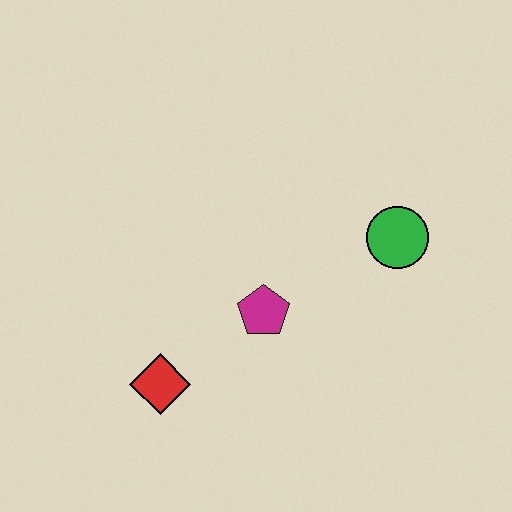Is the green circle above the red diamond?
Yes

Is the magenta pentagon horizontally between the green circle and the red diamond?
Yes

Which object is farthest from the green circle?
The red diamond is farthest from the green circle.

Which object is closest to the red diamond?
The magenta pentagon is closest to the red diamond.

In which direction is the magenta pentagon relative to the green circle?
The magenta pentagon is to the left of the green circle.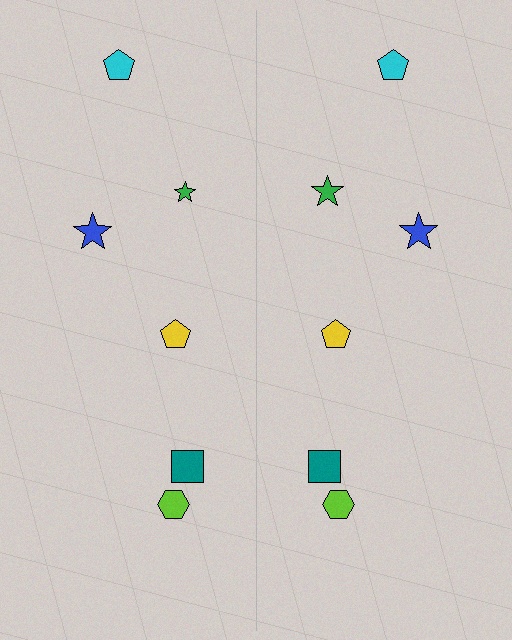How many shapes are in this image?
There are 12 shapes in this image.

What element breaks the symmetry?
The green star on the right side has a different size than its mirror counterpart.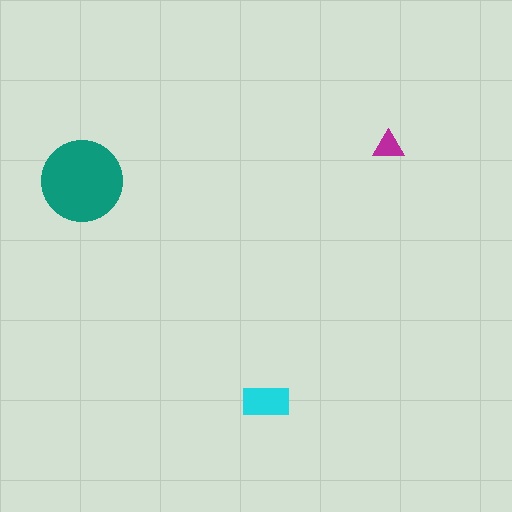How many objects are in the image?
There are 3 objects in the image.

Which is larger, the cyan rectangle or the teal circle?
The teal circle.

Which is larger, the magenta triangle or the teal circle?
The teal circle.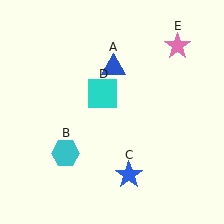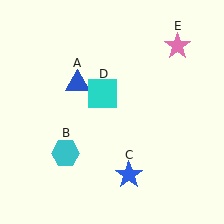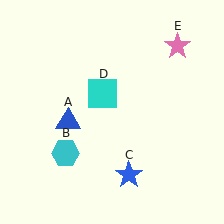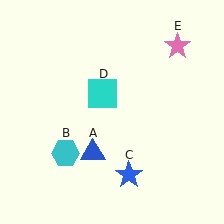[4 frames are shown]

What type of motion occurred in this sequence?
The blue triangle (object A) rotated counterclockwise around the center of the scene.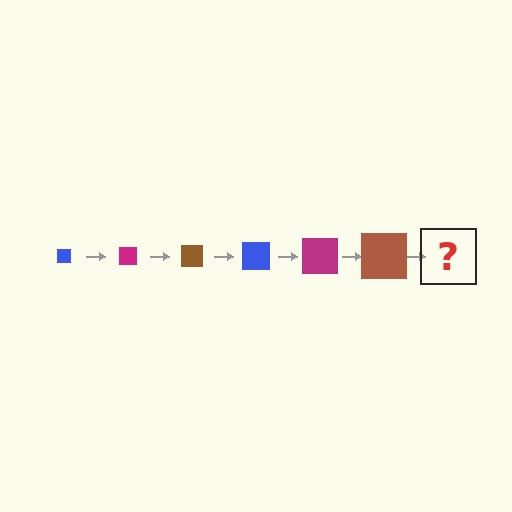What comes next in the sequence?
The next element should be a blue square, larger than the previous one.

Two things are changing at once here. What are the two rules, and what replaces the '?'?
The two rules are that the square grows larger each step and the color cycles through blue, magenta, and brown. The '?' should be a blue square, larger than the previous one.